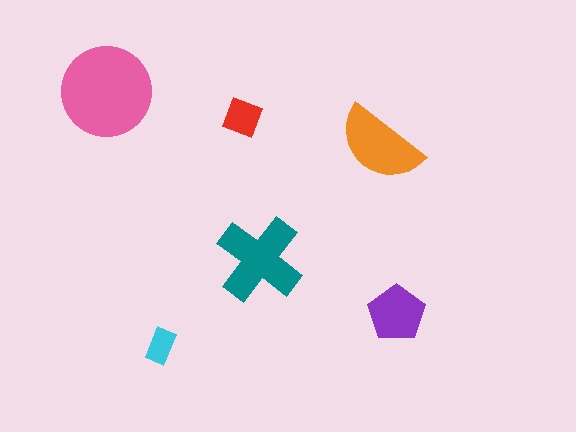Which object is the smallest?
The cyan rectangle.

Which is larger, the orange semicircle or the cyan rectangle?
The orange semicircle.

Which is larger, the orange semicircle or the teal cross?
The teal cross.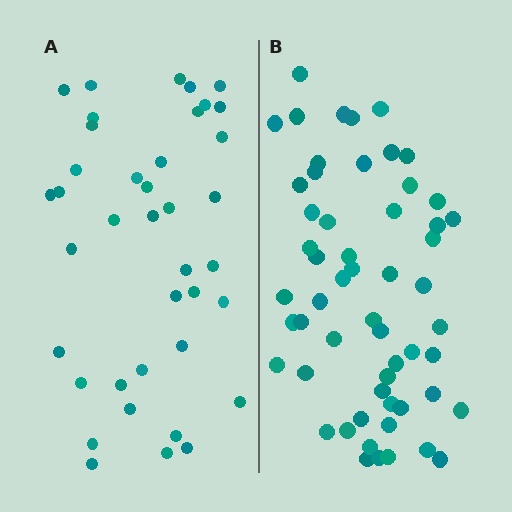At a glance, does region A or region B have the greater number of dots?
Region B (the right region) has more dots.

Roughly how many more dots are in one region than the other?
Region B has approximately 15 more dots than region A.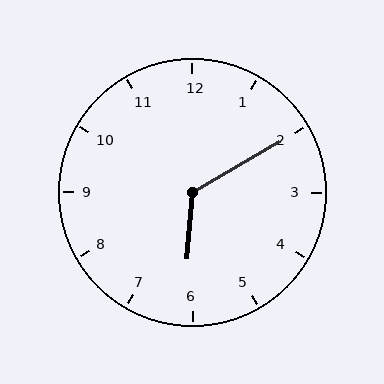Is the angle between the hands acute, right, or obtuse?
It is obtuse.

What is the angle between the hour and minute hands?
Approximately 125 degrees.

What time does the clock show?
6:10.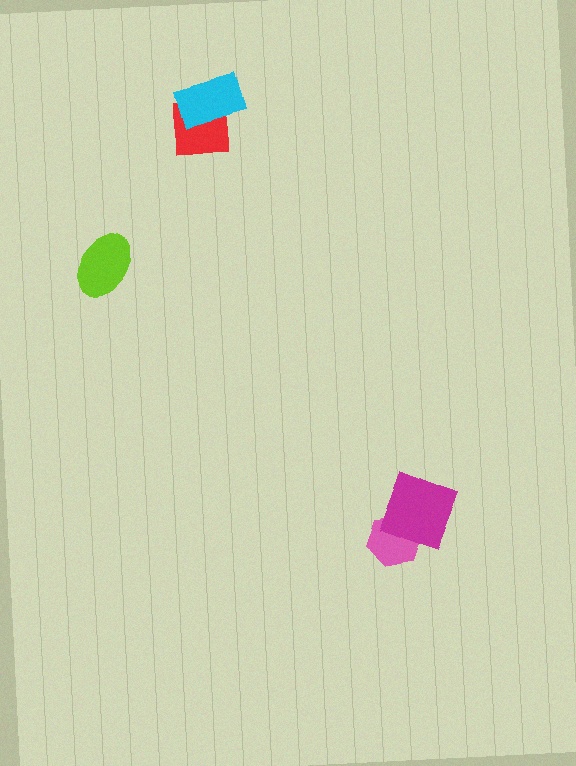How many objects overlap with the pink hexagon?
1 object overlaps with the pink hexagon.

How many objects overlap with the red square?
1 object overlaps with the red square.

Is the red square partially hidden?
Yes, it is partially covered by another shape.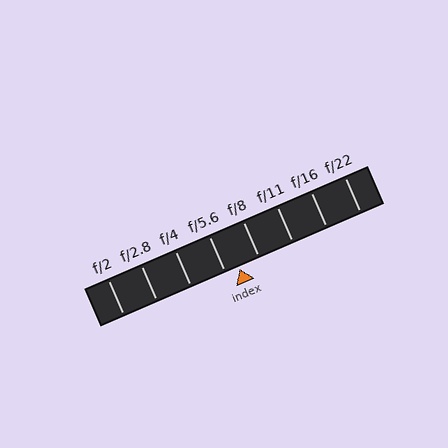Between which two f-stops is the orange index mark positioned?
The index mark is between f/5.6 and f/8.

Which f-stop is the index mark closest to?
The index mark is closest to f/5.6.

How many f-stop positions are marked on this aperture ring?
There are 8 f-stop positions marked.